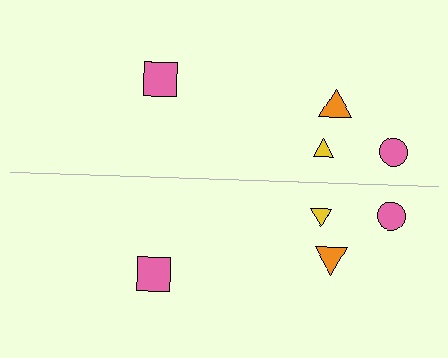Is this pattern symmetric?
Yes, this pattern has bilateral (reflection) symmetry.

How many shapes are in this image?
There are 8 shapes in this image.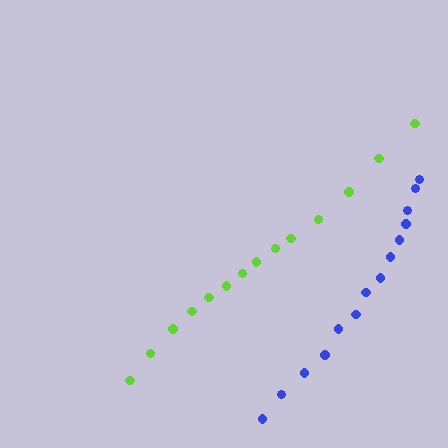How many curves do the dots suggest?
There are 2 distinct paths.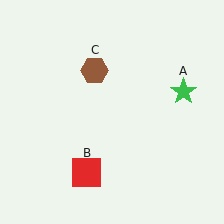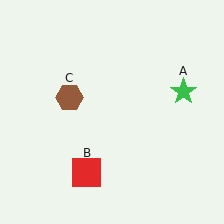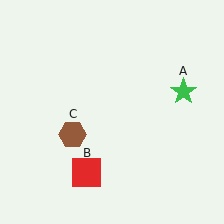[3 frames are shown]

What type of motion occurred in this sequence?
The brown hexagon (object C) rotated counterclockwise around the center of the scene.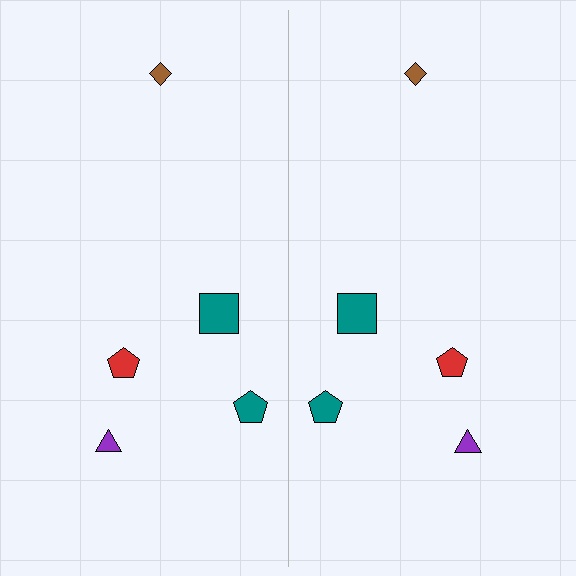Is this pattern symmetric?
Yes, this pattern has bilateral (reflection) symmetry.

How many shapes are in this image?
There are 10 shapes in this image.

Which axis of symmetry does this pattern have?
The pattern has a vertical axis of symmetry running through the center of the image.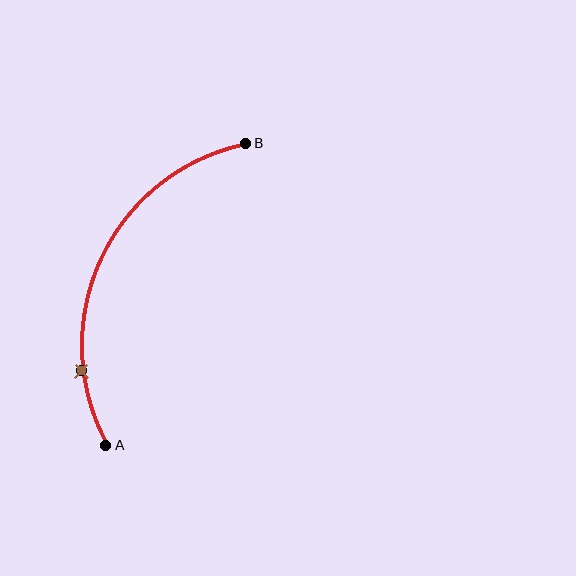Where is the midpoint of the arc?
The arc midpoint is the point on the curve farthest from the straight line joining A and B. It sits to the left of that line.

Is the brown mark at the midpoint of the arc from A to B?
No. The brown mark lies on the arc but is closer to endpoint A. The arc midpoint would be at the point on the curve equidistant along the arc from both A and B.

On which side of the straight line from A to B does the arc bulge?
The arc bulges to the left of the straight line connecting A and B.